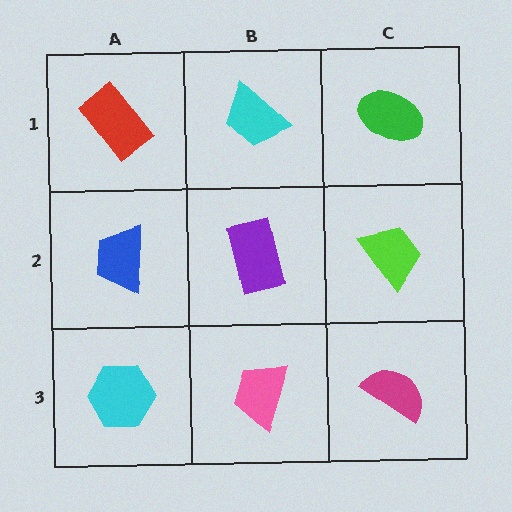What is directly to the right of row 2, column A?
A purple rectangle.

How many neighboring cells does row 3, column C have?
2.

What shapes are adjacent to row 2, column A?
A red rectangle (row 1, column A), a cyan hexagon (row 3, column A), a purple rectangle (row 2, column B).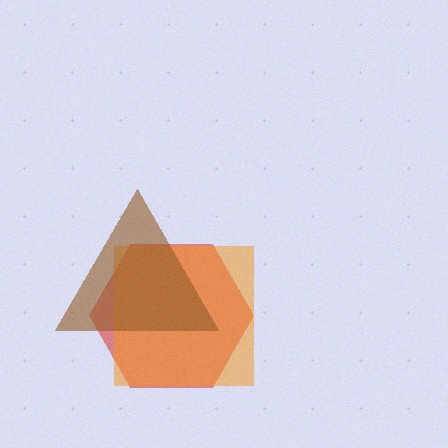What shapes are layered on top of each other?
The layered shapes are: a red hexagon, an orange square, a brown triangle.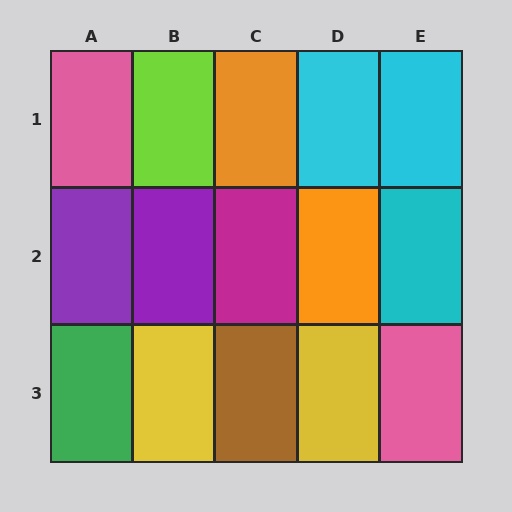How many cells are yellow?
2 cells are yellow.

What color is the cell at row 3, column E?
Pink.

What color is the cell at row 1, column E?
Cyan.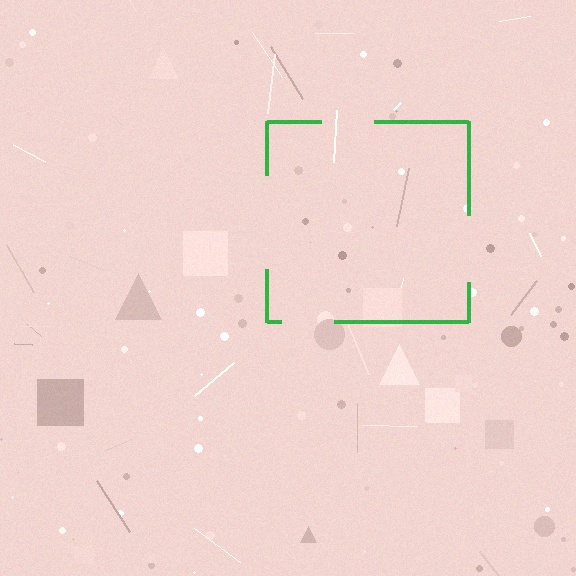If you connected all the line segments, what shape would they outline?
They would outline a square.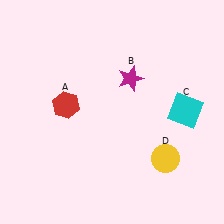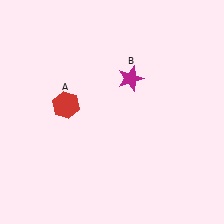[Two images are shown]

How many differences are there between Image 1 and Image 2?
There are 2 differences between the two images.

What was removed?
The cyan square (C), the yellow circle (D) were removed in Image 2.